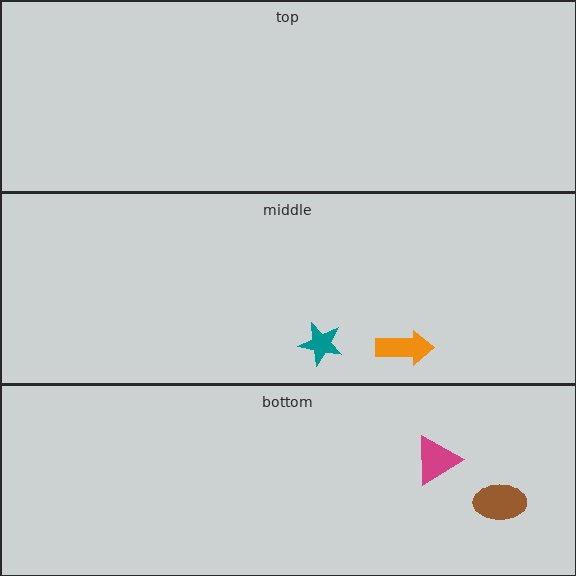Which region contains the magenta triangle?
The bottom region.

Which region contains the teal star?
The middle region.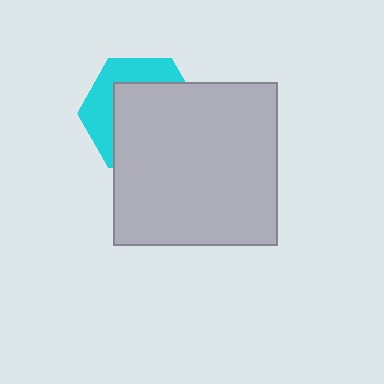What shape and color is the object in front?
The object in front is a light gray square.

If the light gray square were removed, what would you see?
You would see the complete cyan hexagon.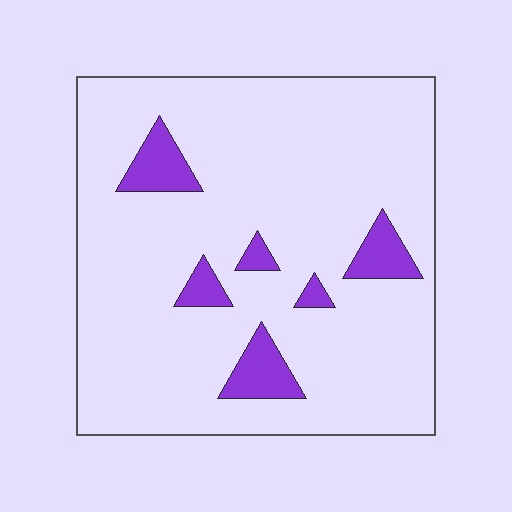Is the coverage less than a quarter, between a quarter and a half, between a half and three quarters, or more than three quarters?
Less than a quarter.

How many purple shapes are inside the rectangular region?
6.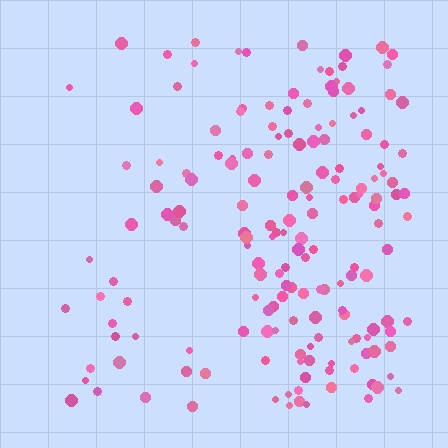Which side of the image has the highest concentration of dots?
The right.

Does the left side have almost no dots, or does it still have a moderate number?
Still a moderate number, just noticeably fewer than the right.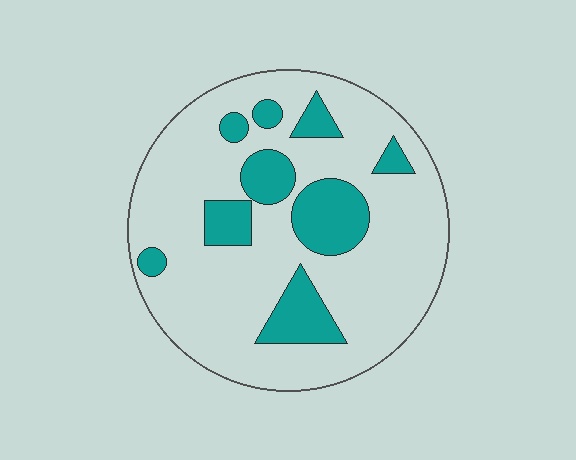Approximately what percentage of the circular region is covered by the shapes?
Approximately 20%.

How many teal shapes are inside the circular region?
9.